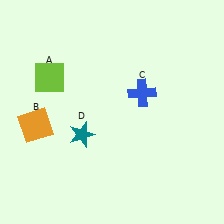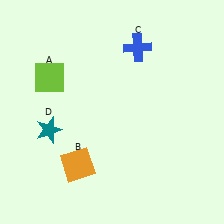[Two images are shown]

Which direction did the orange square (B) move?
The orange square (B) moved right.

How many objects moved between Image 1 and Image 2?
3 objects moved between the two images.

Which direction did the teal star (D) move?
The teal star (D) moved left.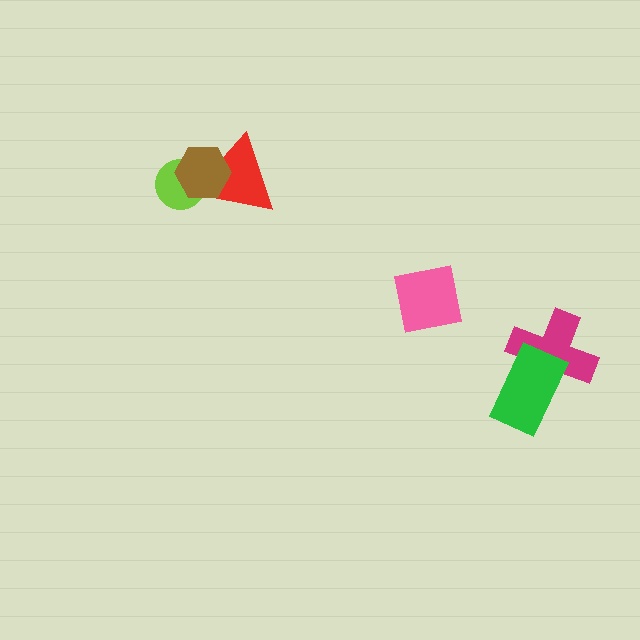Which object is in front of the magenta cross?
The green rectangle is in front of the magenta cross.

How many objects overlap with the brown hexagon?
2 objects overlap with the brown hexagon.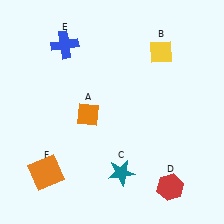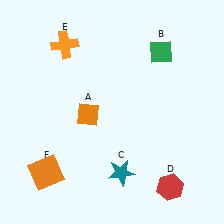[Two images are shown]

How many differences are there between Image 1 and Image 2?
There are 2 differences between the two images.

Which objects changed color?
B changed from yellow to green. E changed from blue to orange.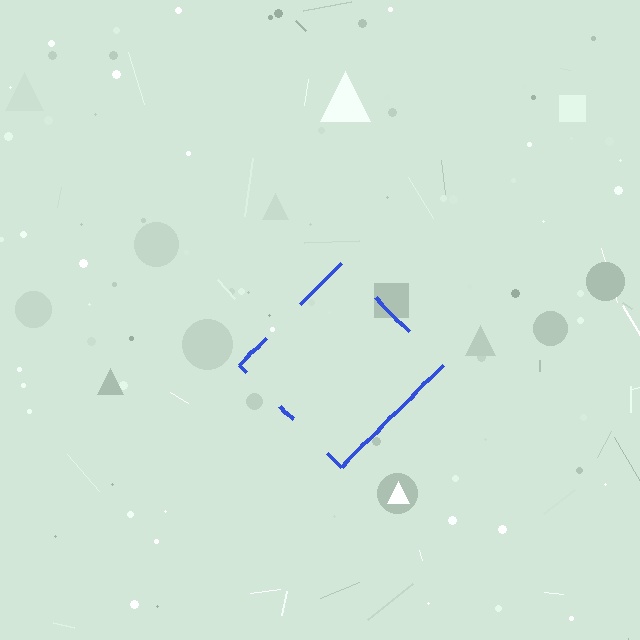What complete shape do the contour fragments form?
The contour fragments form a diamond.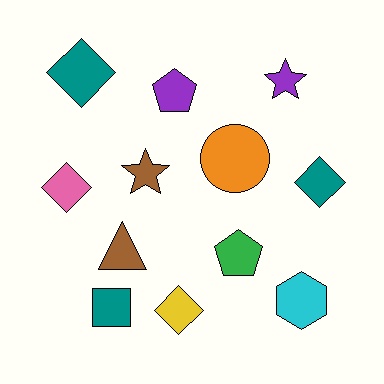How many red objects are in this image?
There are no red objects.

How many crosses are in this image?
There are no crosses.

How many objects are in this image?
There are 12 objects.